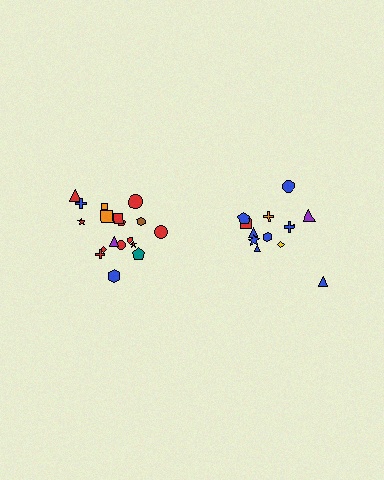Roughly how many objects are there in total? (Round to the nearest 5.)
Roughly 30 objects in total.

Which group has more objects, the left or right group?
The left group.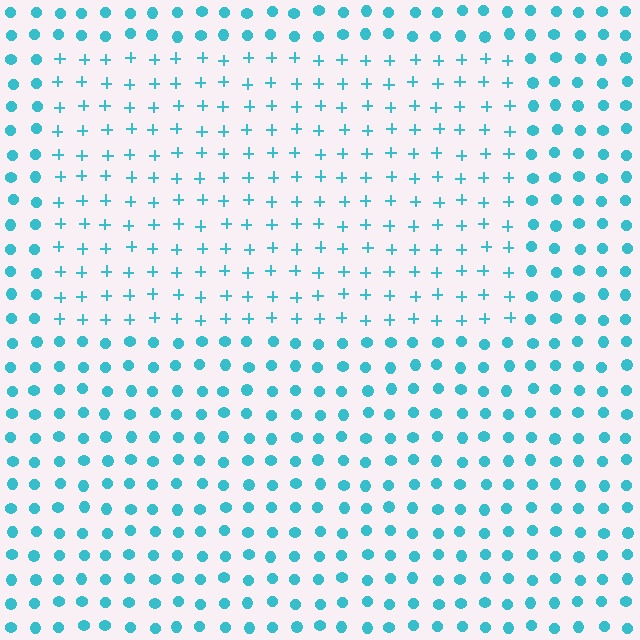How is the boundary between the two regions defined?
The boundary is defined by a change in element shape: plus signs inside vs. circles outside. All elements share the same color and spacing.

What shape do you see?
I see a rectangle.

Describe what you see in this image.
The image is filled with small cyan elements arranged in a uniform grid. A rectangle-shaped region contains plus signs, while the surrounding area contains circles. The boundary is defined purely by the change in element shape.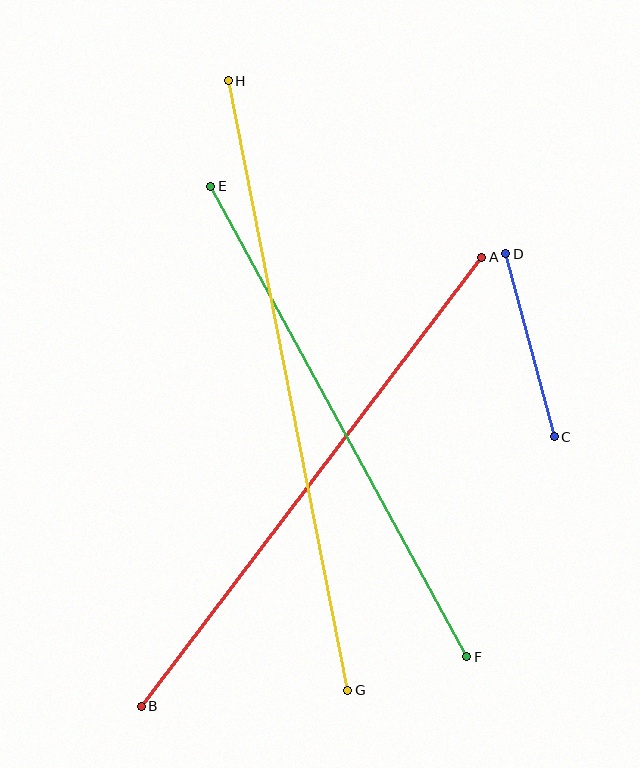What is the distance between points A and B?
The distance is approximately 563 pixels.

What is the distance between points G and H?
The distance is approximately 621 pixels.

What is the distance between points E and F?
The distance is approximately 535 pixels.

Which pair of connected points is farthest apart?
Points G and H are farthest apart.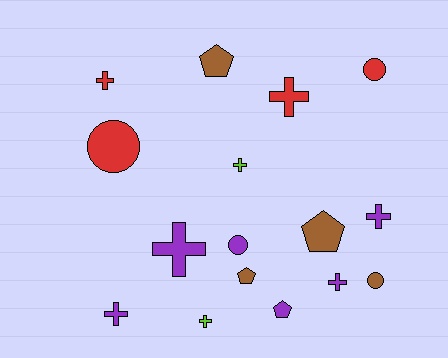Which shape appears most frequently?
Cross, with 8 objects.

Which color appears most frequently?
Purple, with 6 objects.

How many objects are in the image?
There are 16 objects.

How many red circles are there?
There are 2 red circles.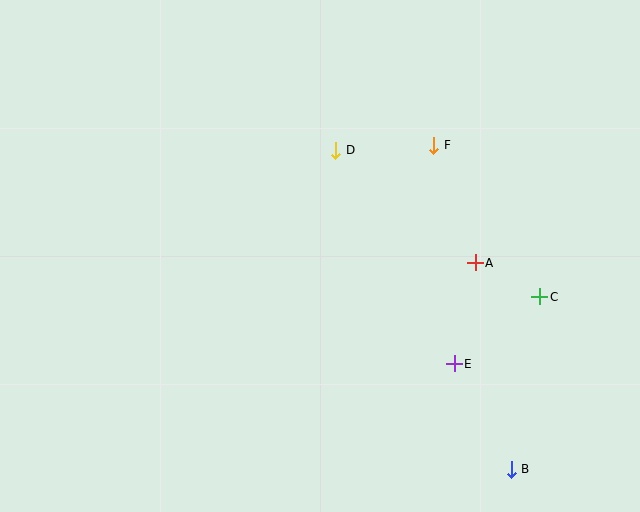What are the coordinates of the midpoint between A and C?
The midpoint between A and C is at (507, 280).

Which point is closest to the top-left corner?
Point D is closest to the top-left corner.